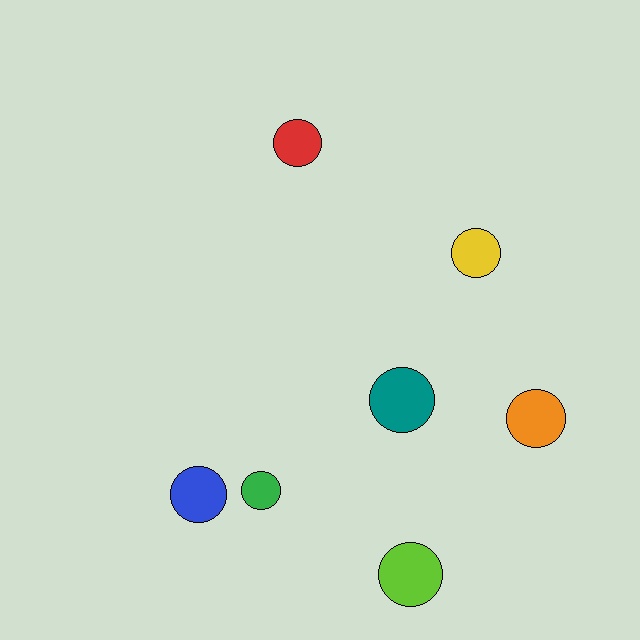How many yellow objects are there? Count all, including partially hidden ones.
There is 1 yellow object.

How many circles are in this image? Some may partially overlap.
There are 7 circles.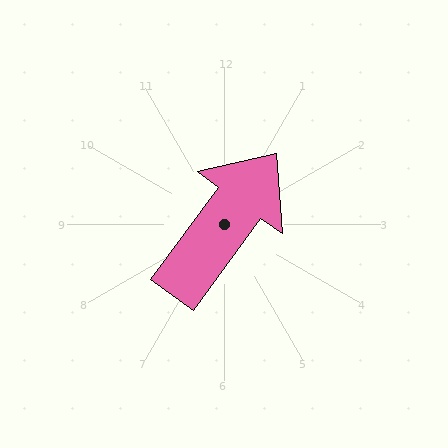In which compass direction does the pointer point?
Northeast.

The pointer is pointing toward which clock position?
Roughly 1 o'clock.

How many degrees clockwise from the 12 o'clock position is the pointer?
Approximately 36 degrees.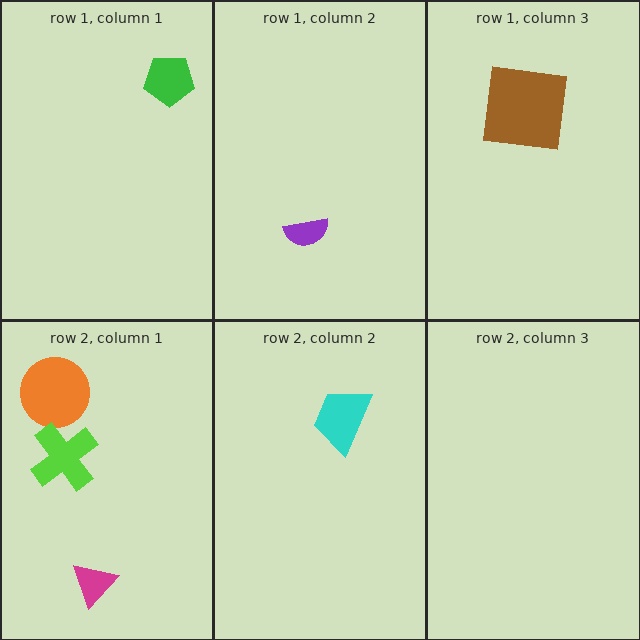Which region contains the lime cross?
The row 2, column 1 region.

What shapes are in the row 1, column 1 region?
The green pentagon.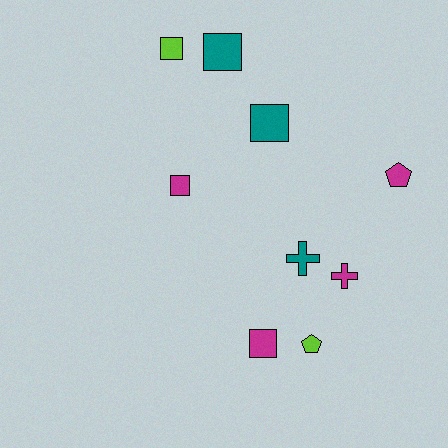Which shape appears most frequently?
Square, with 5 objects.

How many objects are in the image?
There are 9 objects.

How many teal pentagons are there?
There are no teal pentagons.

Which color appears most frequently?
Magenta, with 4 objects.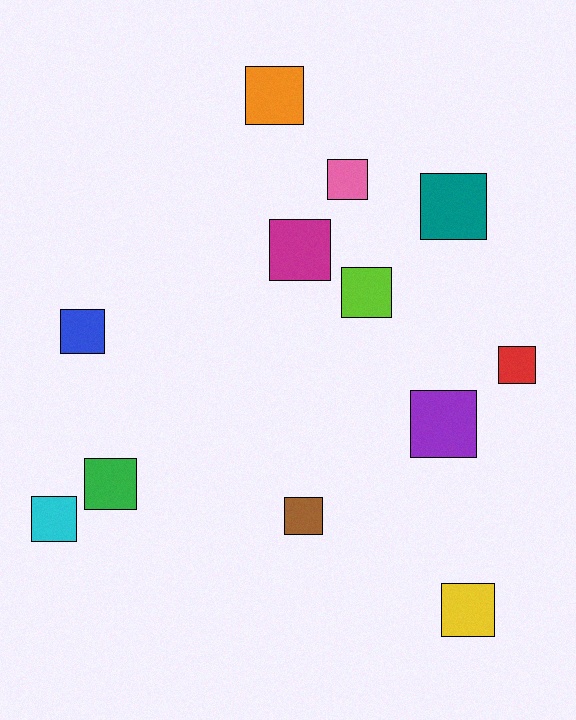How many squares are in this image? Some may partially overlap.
There are 12 squares.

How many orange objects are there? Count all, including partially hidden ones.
There is 1 orange object.